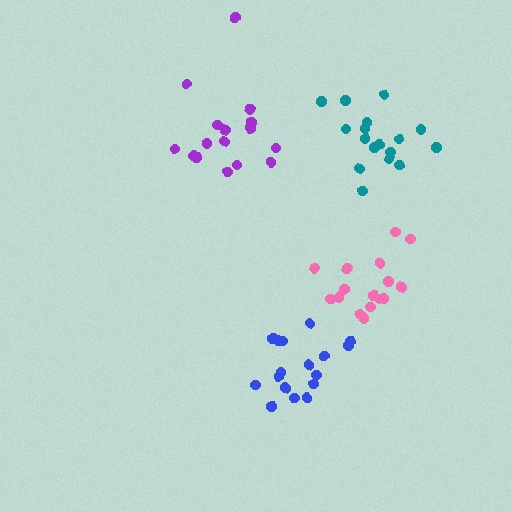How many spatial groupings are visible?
There are 4 spatial groupings.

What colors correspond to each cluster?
The clusters are colored: teal, pink, blue, purple.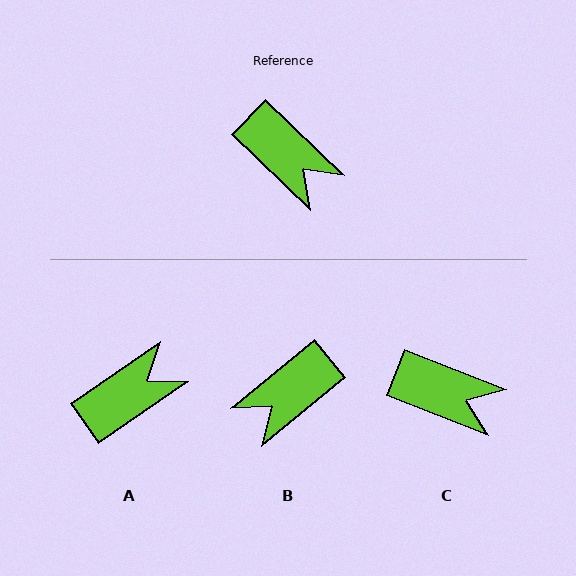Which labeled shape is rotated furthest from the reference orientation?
B, about 97 degrees away.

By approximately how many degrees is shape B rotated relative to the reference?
Approximately 97 degrees clockwise.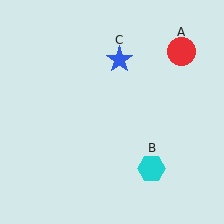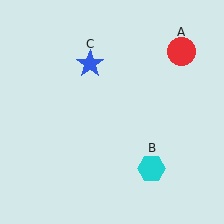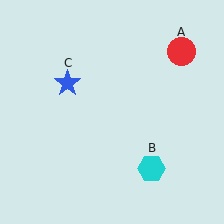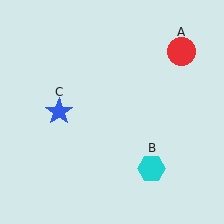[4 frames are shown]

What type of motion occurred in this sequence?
The blue star (object C) rotated counterclockwise around the center of the scene.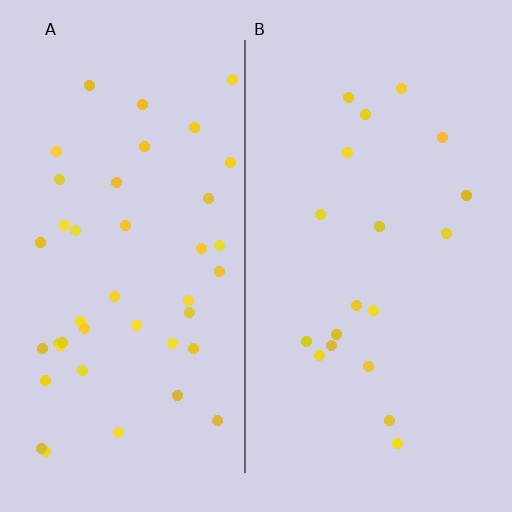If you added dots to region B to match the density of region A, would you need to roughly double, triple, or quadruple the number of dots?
Approximately double.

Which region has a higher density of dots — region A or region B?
A (the left).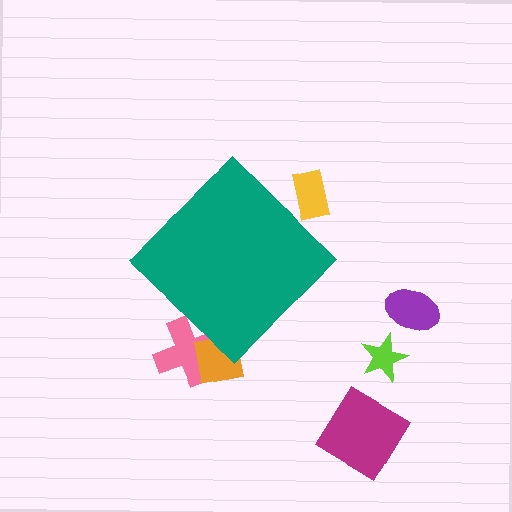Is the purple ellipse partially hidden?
No, the purple ellipse is fully visible.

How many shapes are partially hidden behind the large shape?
3 shapes are partially hidden.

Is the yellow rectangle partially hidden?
Yes, the yellow rectangle is partially hidden behind the teal diamond.